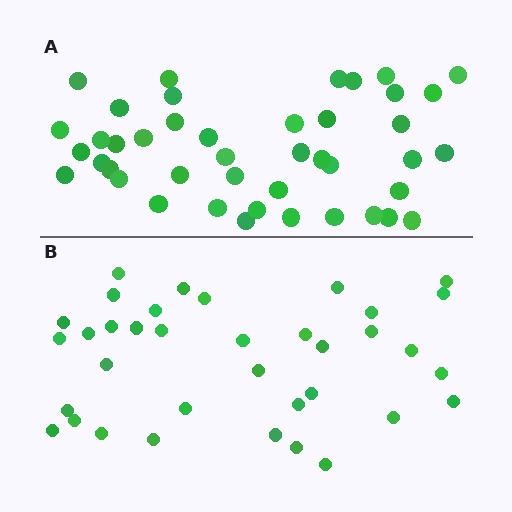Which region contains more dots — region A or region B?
Region A (the top region) has more dots.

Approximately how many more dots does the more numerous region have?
Region A has roughly 8 or so more dots than region B.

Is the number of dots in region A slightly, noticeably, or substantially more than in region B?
Region A has only slightly more — the two regions are fairly close. The ratio is roughly 1.2 to 1.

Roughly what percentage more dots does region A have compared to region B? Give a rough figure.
About 20% more.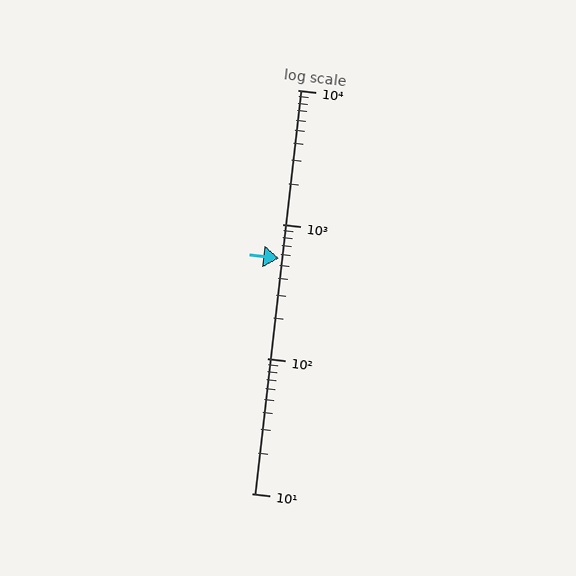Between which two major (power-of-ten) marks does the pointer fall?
The pointer is between 100 and 1000.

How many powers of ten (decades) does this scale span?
The scale spans 3 decades, from 10 to 10000.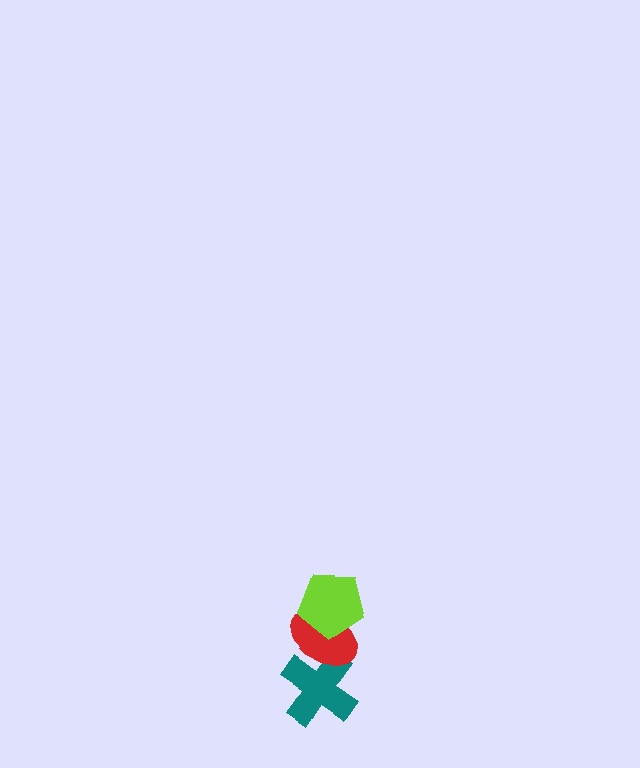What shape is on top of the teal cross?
The red ellipse is on top of the teal cross.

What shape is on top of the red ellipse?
The lime pentagon is on top of the red ellipse.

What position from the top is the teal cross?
The teal cross is 3rd from the top.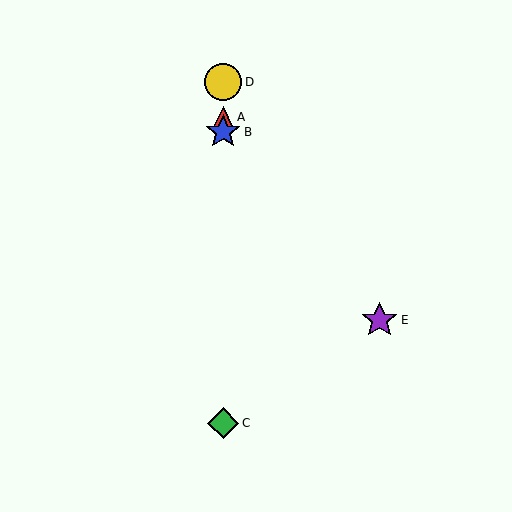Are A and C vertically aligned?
Yes, both are at x≈223.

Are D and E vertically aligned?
No, D is at x≈223 and E is at x≈379.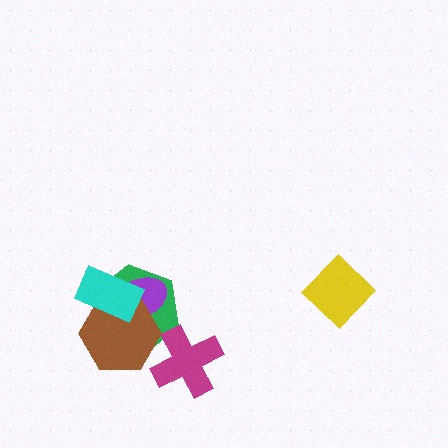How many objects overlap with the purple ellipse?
3 objects overlap with the purple ellipse.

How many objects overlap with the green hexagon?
4 objects overlap with the green hexagon.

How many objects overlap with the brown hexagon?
3 objects overlap with the brown hexagon.